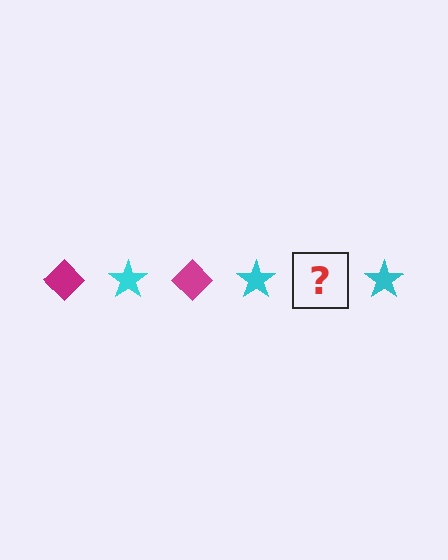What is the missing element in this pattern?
The missing element is a magenta diamond.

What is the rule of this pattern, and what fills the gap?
The rule is that the pattern alternates between magenta diamond and cyan star. The gap should be filled with a magenta diamond.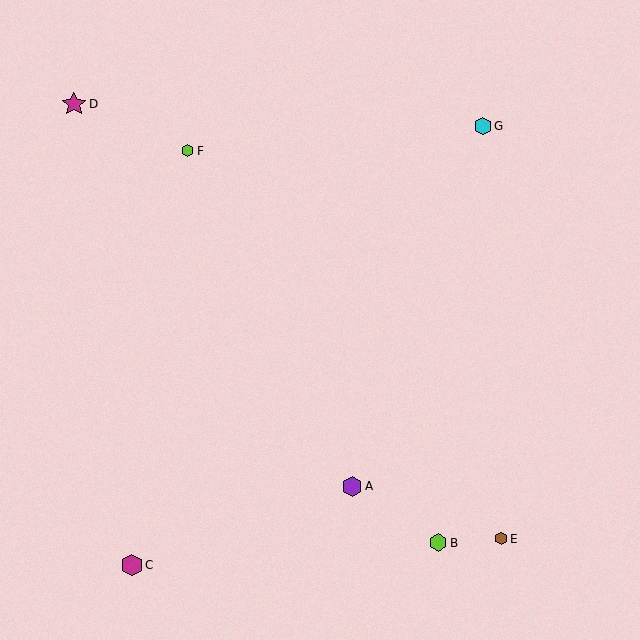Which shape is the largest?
The magenta star (labeled D) is the largest.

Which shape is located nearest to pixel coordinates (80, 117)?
The magenta star (labeled D) at (74, 104) is nearest to that location.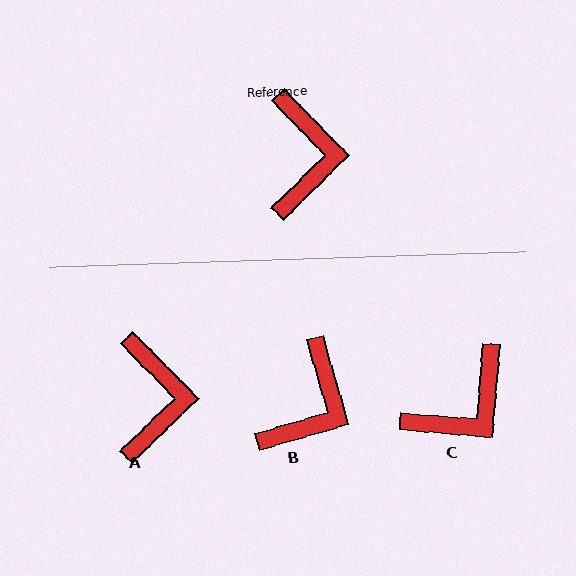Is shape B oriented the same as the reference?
No, it is off by about 29 degrees.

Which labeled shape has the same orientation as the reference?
A.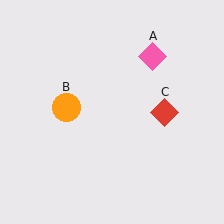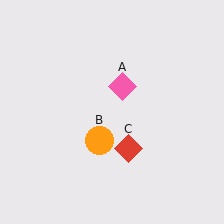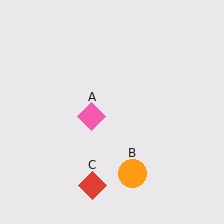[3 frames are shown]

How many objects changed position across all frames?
3 objects changed position: pink diamond (object A), orange circle (object B), red diamond (object C).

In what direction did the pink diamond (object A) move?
The pink diamond (object A) moved down and to the left.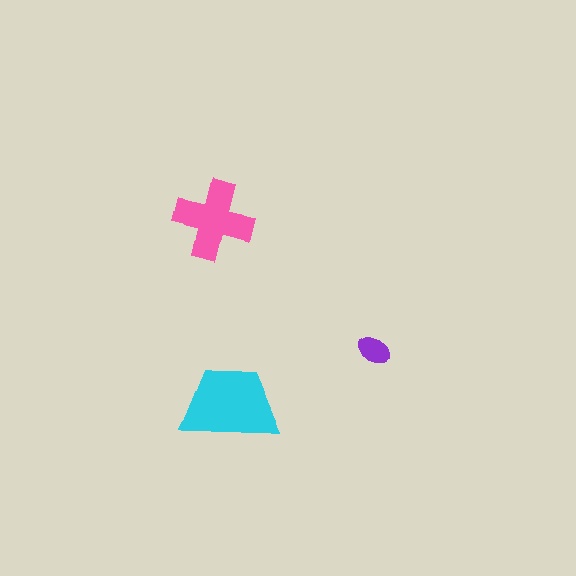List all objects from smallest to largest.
The purple ellipse, the pink cross, the cyan trapezoid.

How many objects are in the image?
There are 3 objects in the image.